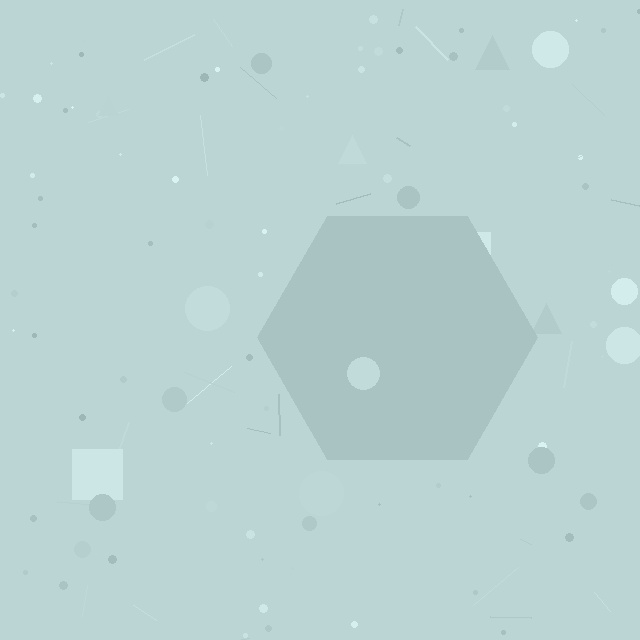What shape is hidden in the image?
A hexagon is hidden in the image.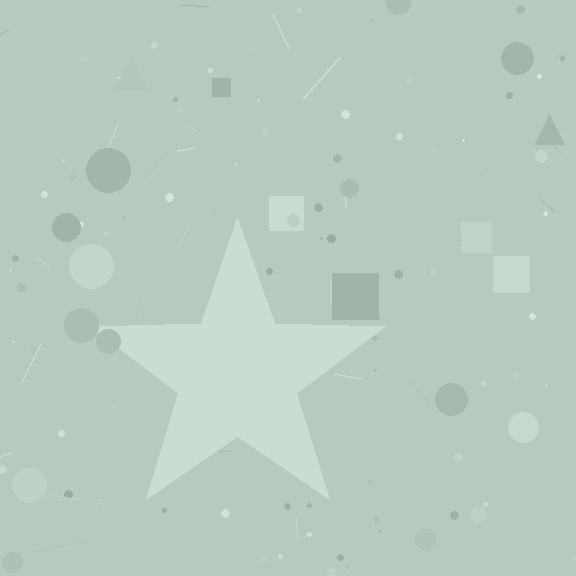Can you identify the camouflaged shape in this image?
The camouflaged shape is a star.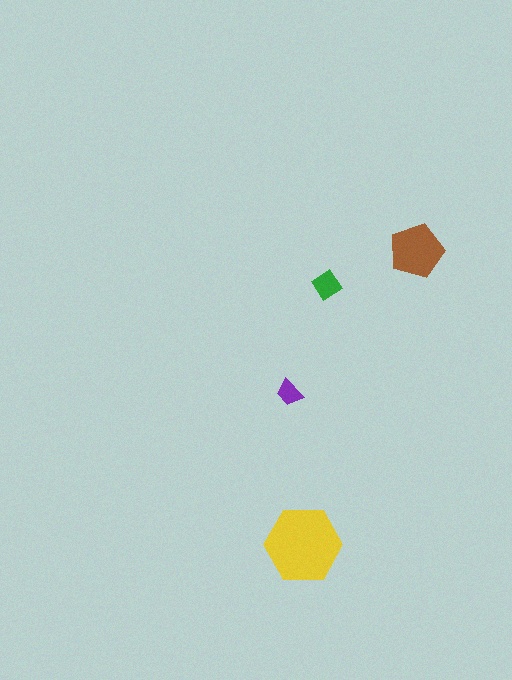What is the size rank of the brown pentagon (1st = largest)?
2nd.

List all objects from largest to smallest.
The yellow hexagon, the brown pentagon, the green diamond, the purple trapezoid.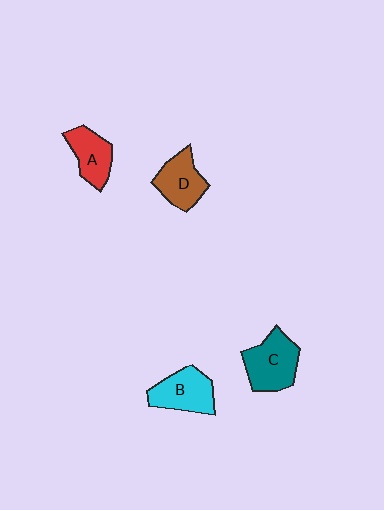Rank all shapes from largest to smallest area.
From largest to smallest: C (teal), B (cyan), D (brown), A (red).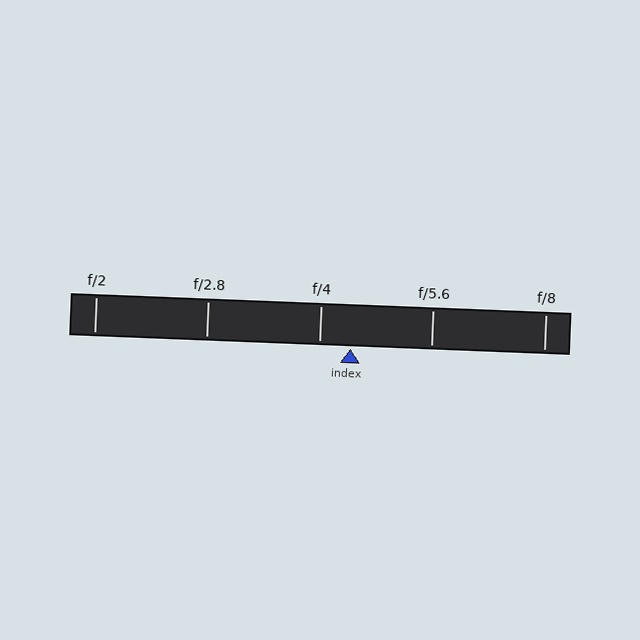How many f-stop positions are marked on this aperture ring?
There are 5 f-stop positions marked.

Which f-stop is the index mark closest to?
The index mark is closest to f/4.